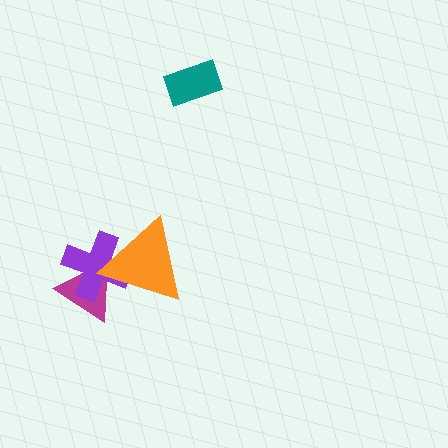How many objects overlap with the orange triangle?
2 objects overlap with the orange triangle.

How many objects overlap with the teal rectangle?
0 objects overlap with the teal rectangle.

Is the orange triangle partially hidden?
No, no other shape covers it.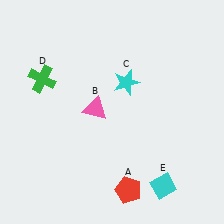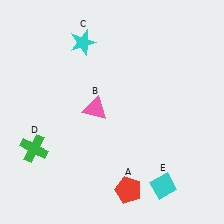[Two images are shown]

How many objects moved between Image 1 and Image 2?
2 objects moved between the two images.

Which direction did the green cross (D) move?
The green cross (D) moved down.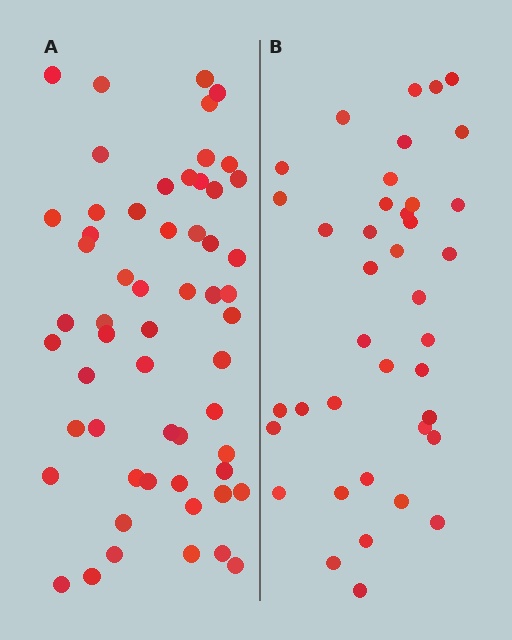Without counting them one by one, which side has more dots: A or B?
Region A (the left region) has more dots.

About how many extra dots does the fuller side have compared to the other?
Region A has approximately 20 more dots than region B.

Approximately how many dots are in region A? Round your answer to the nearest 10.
About 60 dots. (The exact count is 57, which rounds to 60.)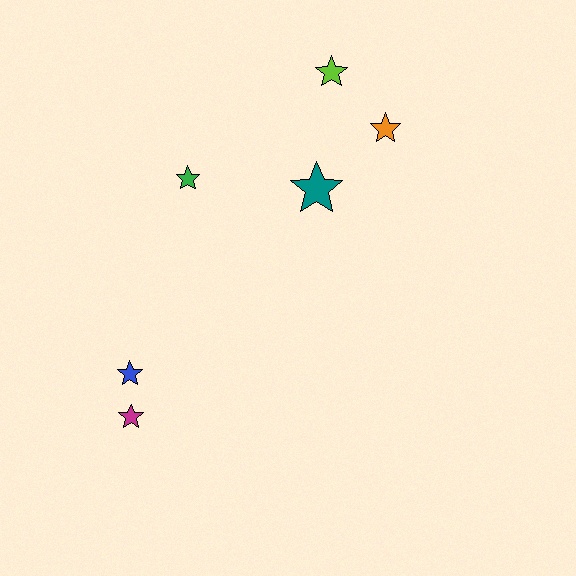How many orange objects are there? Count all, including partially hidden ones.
There is 1 orange object.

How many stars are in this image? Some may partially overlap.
There are 6 stars.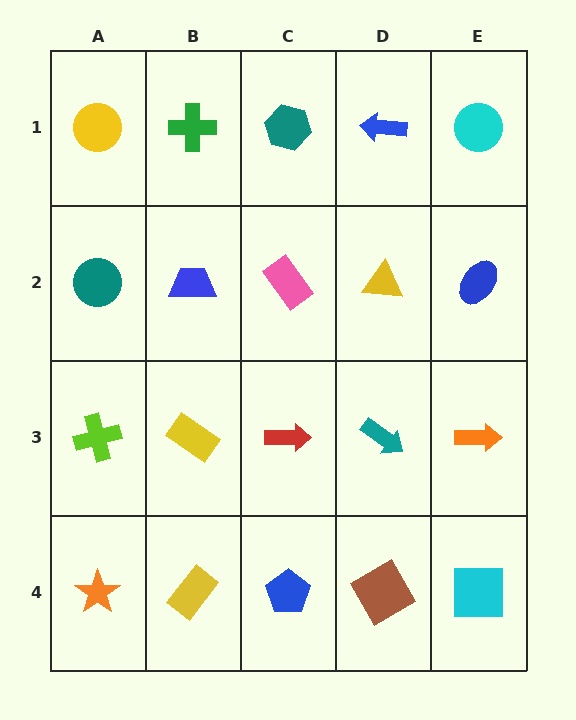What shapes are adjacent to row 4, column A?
A lime cross (row 3, column A), a yellow rectangle (row 4, column B).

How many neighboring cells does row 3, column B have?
4.